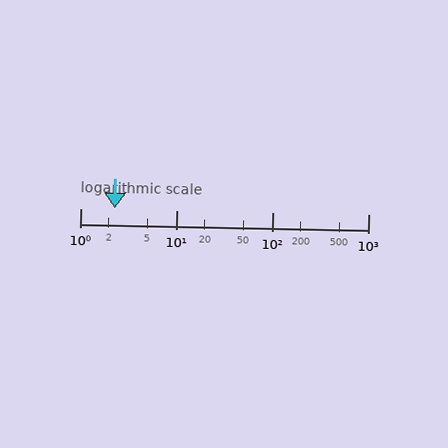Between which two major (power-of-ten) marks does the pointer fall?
The pointer is between 1 and 10.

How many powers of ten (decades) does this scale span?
The scale spans 3 decades, from 1 to 1000.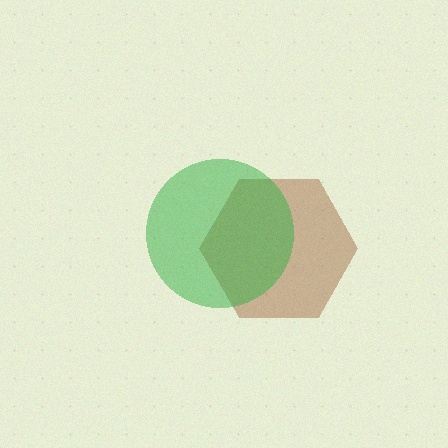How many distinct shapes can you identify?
There are 2 distinct shapes: a brown hexagon, a green circle.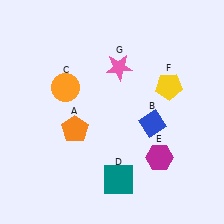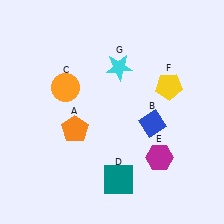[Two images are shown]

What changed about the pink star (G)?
In Image 1, G is pink. In Image 2, it changed to cyan.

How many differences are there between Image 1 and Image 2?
There is 1 difference between the two images.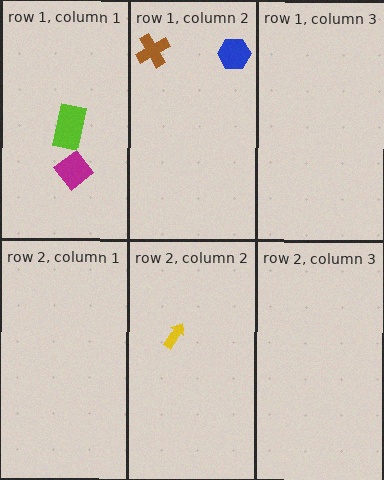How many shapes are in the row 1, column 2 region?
2.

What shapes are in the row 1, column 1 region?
The magenta diamond, the lime rectangle.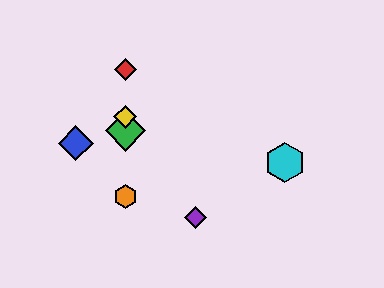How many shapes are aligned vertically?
4 shapes (the red diamond, the green diamond, the yellow diamond, the orange hexagon) are aligned vertically.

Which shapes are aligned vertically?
The red diamond, the green diamond, the yellow diamond, the orange hexagon are aligned vertically.